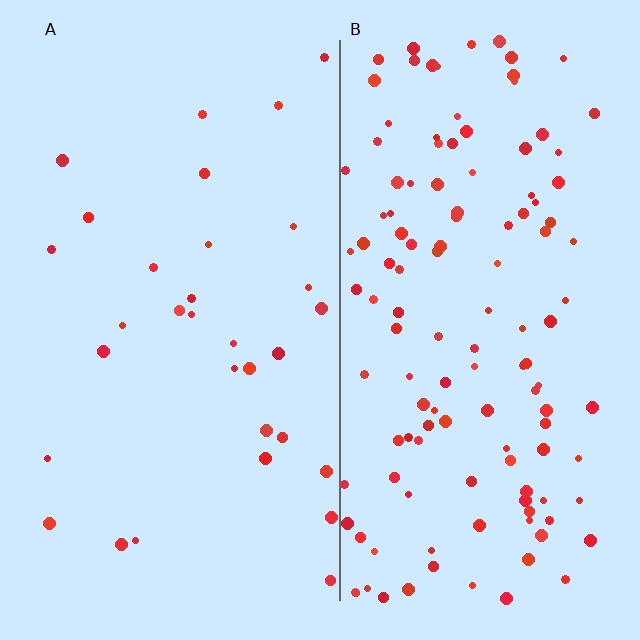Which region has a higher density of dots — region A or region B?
B (the right).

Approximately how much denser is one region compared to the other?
Approximately 4.1× — region B over region A.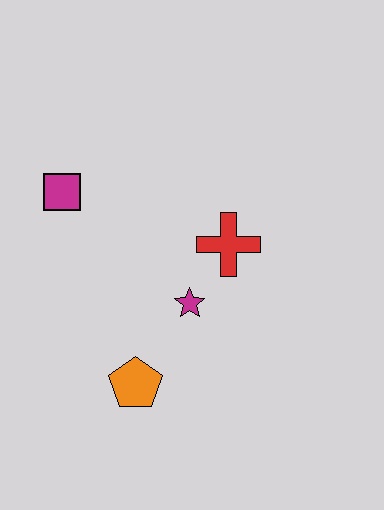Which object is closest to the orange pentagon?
The magenta star is closest to the orange pentagon.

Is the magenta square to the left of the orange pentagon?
Yes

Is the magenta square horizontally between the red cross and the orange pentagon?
No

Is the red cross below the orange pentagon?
No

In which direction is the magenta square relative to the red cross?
The magenta square is to the left of the red cross.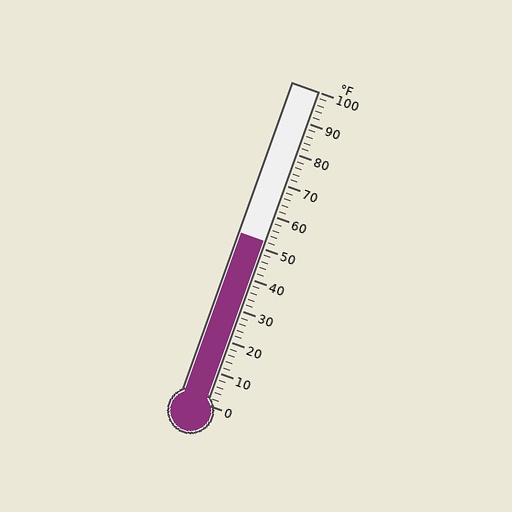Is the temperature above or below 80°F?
The temperature is below 80°F.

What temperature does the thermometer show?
The thermometer shows approximately 52°F.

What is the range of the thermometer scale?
The thermometer scale ranges from 0°F to 100°F.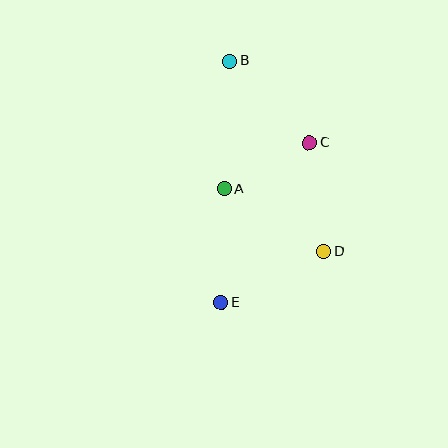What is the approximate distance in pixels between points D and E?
The distance between D and E is approximately 114 pixels.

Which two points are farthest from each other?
Points B and E are farthest from each other.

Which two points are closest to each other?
Points A and C are closest to each other.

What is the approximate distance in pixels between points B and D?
The distance between B and D is approximately 212 pixels.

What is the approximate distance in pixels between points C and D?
The distance between C and D is approximately 110 pixels.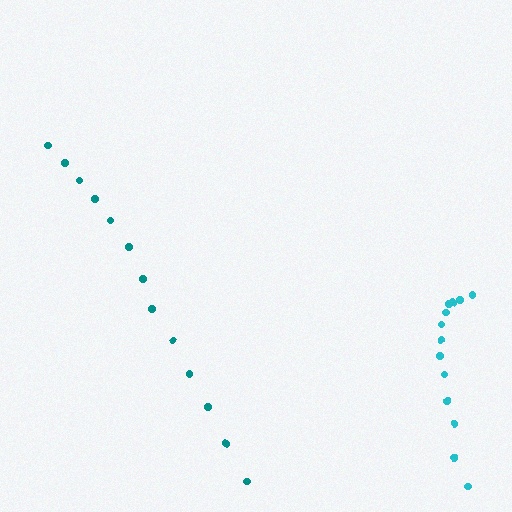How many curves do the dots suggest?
There are 2 distinct paths.